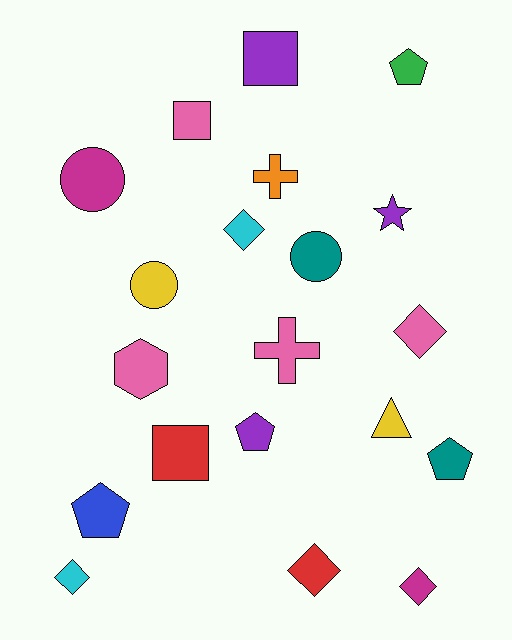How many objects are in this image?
There are 20 objects.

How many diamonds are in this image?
There are 5 diamonds.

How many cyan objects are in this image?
There are 2 cyan objects.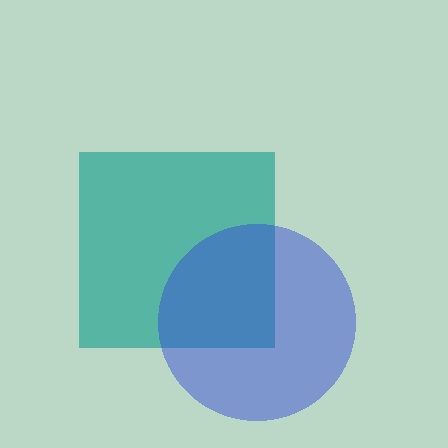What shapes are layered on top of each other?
The layered shapes are: a teal square, a blue circle.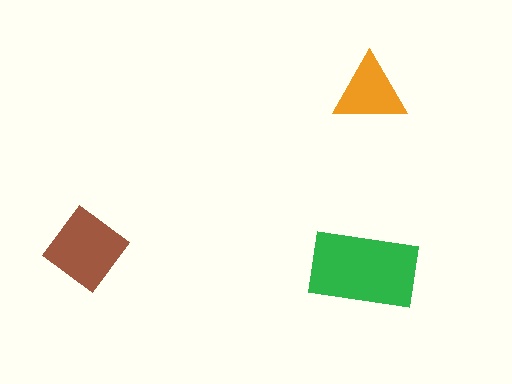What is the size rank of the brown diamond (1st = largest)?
2nd.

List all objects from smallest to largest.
The orange triangle, the brown diamond, the green rectangle.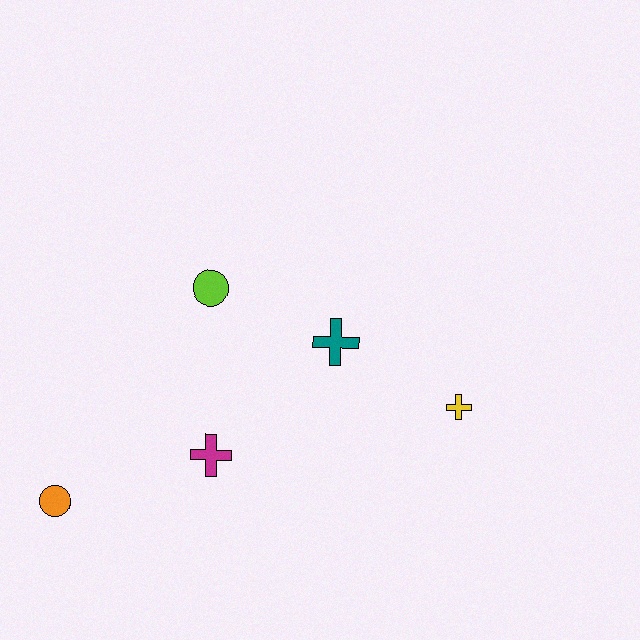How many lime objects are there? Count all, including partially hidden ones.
There is 1 lime object.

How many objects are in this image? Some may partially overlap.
There are 5 objects.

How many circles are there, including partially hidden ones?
There are 2 circles.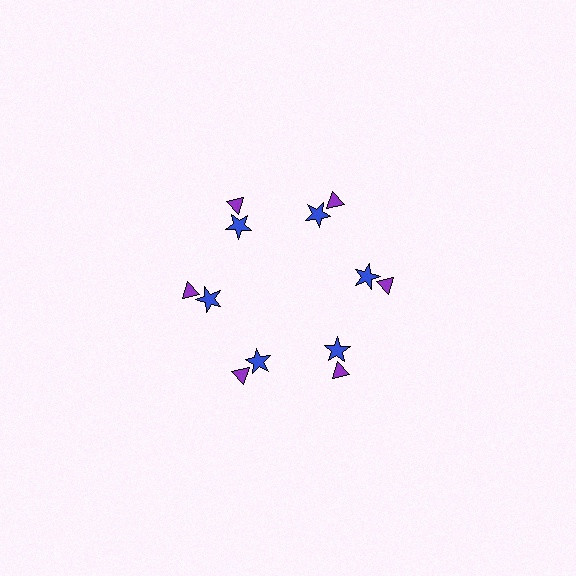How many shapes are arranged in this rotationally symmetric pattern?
There are 12 shapes, arranged in 6 groups of 2.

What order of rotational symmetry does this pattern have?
This pattern has 6-fold rotational symmetry.